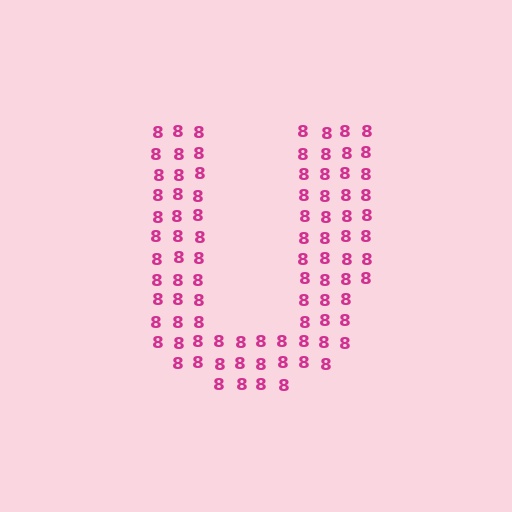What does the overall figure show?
The overall figure shows the letter U.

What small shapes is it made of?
It is made of small digit 8's.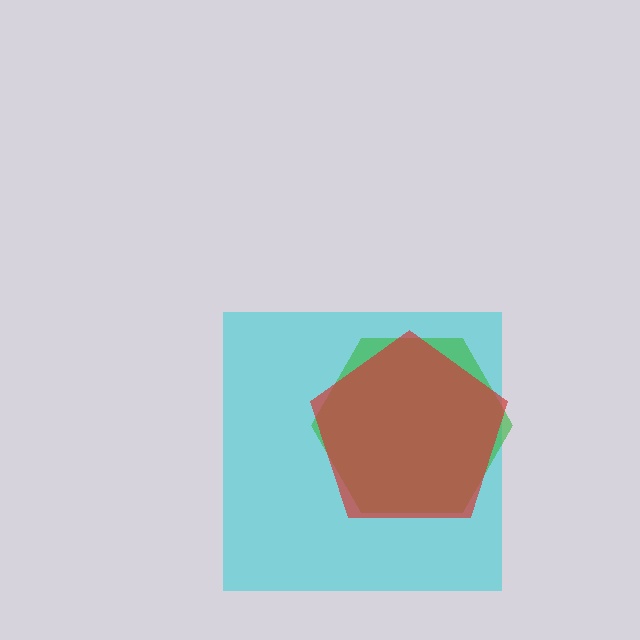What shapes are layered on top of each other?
The layered shapes are: a cyan square, a green hexagon, a red pentagon.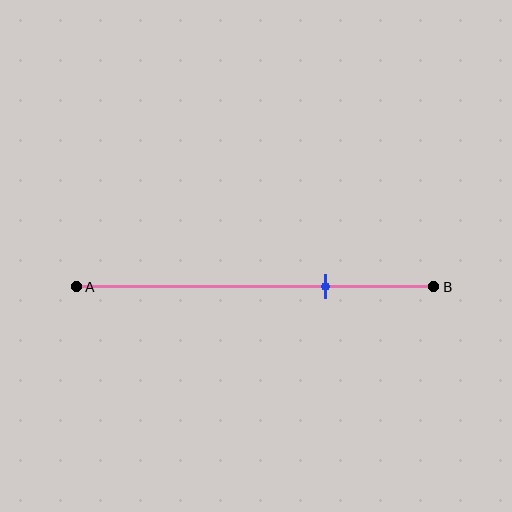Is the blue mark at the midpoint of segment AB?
No, the mark is at about 70% from A, not at the 50% midpoint.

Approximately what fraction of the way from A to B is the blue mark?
The blue mark is approximately 70% of the way from A to B.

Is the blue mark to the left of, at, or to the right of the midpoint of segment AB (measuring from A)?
The blue mark is to the right of the midpoint of segment AB.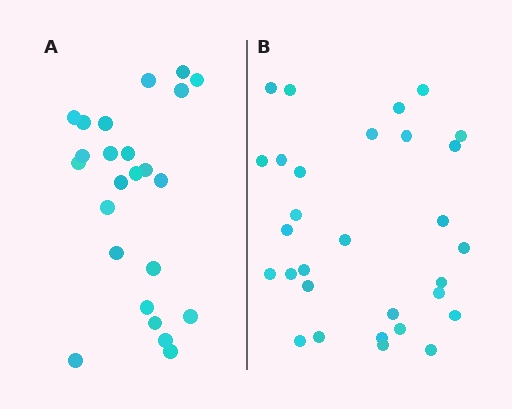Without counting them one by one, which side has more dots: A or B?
Region B (the right region) has more dots.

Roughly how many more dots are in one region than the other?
Region B has about 6 more dots than region A.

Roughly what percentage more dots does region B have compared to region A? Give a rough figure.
About 25% more.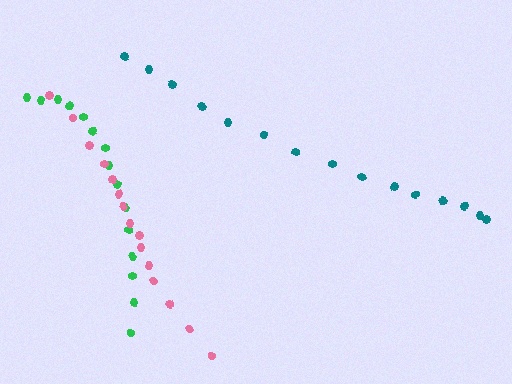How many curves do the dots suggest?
There are 3 distinct paths.